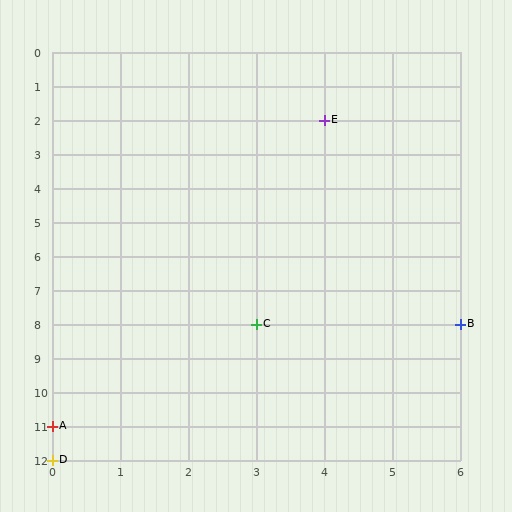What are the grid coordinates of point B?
Point B is at grid coordinates (6, 8).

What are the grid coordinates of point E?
Point E is at grid coordinates (4, 2).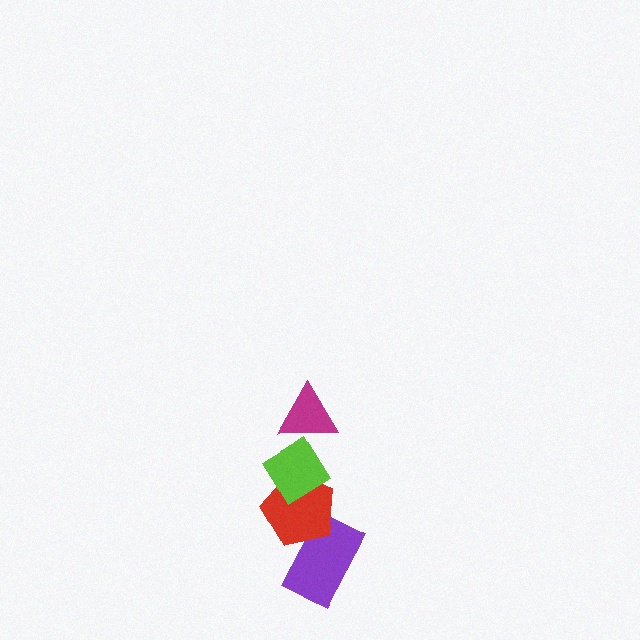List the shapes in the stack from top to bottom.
From top to bottom: the magenta triangle, the lime diamond, the red pentagon, the purple rectangle.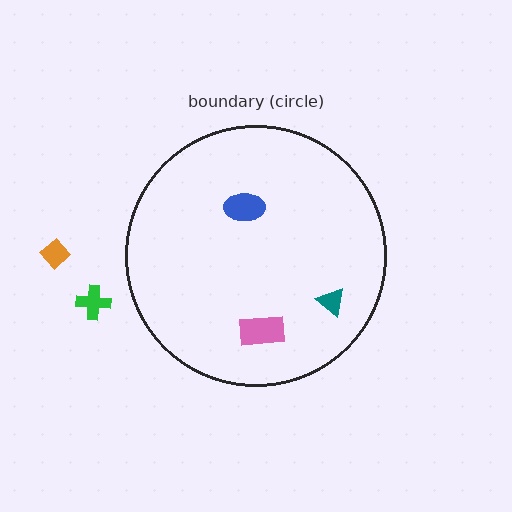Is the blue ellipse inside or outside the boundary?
Inside.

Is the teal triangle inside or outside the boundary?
Inside.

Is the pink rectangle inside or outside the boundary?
Inside.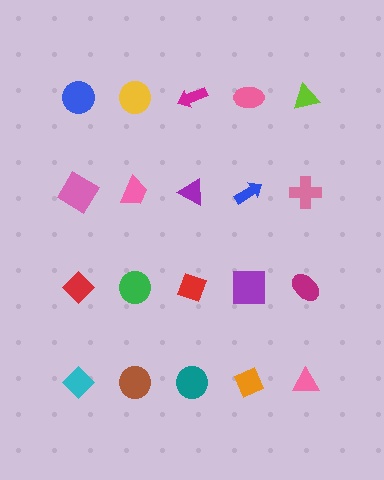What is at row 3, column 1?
A red diamond.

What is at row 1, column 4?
A pink ellipse.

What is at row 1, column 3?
A magenta arrow.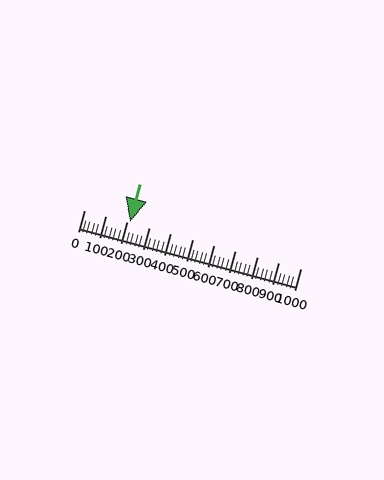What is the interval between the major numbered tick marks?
The major tick marks are spaced 100 units apart.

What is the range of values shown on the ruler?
The ruler shows values from 0 to 1000.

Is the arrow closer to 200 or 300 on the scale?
The arrow is closer to 200.